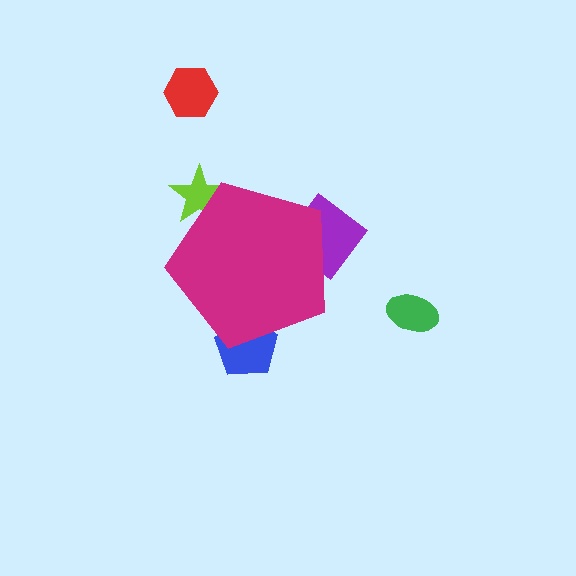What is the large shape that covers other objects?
A magenta pentagon.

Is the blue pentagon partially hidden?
Yes, the blue pentagon is partially hidden behind the magenta pentagon.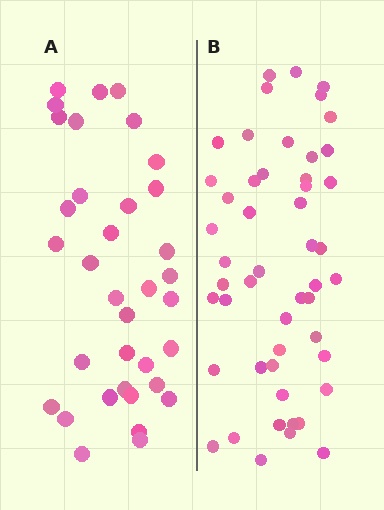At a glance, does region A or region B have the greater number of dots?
Region B (the right region) has more dots.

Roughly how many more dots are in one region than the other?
Region B has approximately 15 more dots than region A.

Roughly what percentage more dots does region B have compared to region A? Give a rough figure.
About 45% more.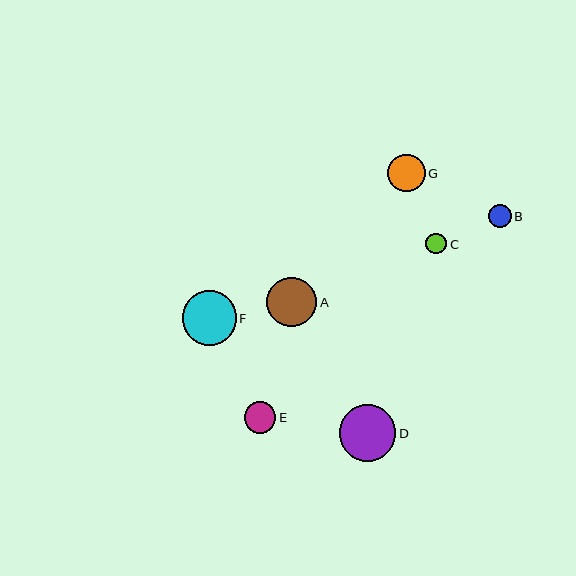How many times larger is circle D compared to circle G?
Circle D is approximately 1.5 times the size of circle G.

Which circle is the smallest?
Circle C is the smallest with a size of approximately 21 pixels.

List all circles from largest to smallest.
From largest to smallest: D, F, A, G, E, B, C.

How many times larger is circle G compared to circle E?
Circle G is approximately 1.2 times the size of circle E.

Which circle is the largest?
Circle D is the largest with a size of approximately 57 pixels.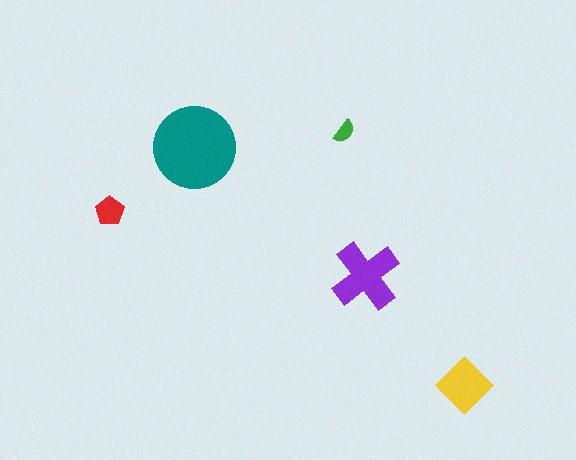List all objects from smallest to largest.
The green semicircle, the red pentagon, the yellow diamond, the purple cross, the teal circle.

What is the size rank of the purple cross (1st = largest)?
2nd.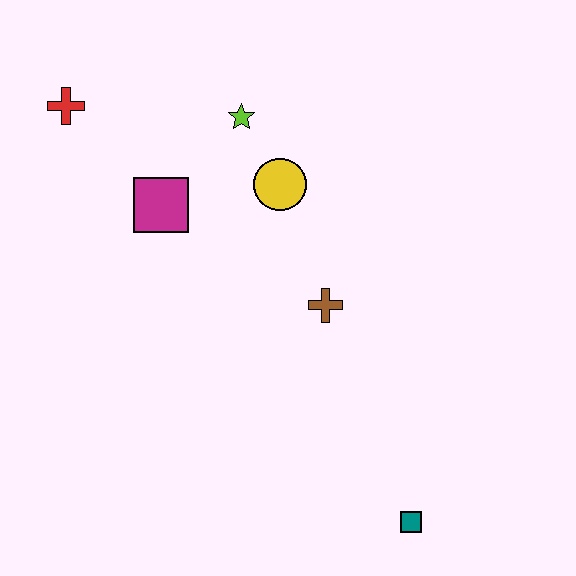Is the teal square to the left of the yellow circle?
No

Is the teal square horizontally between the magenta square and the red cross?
No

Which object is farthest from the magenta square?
The teal square is farthest from the magenta square.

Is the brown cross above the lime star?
No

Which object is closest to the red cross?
The magenta square is closest to the red cross.